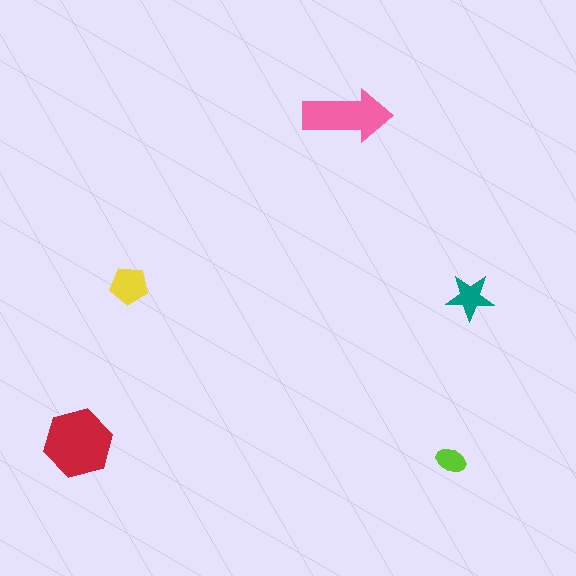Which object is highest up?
The pink arrow is topmost.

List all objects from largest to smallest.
The red hexagon, the pink arrow, the yellow pentagon, the teal star, the lime ellipse.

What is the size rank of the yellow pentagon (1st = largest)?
3rd.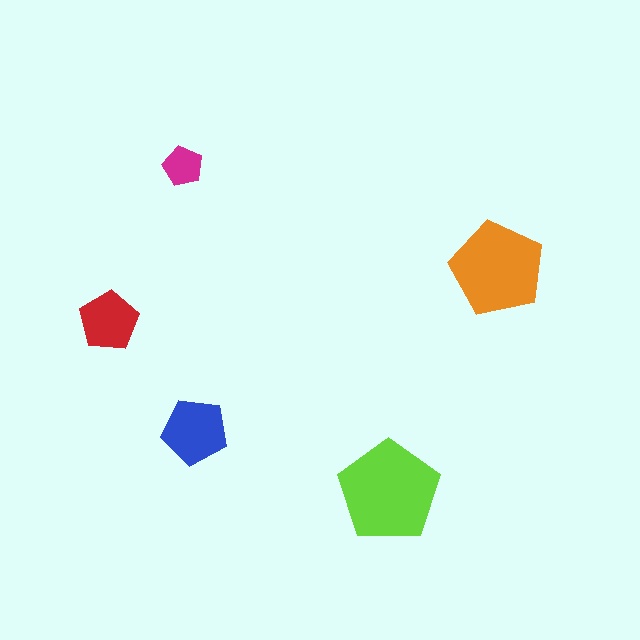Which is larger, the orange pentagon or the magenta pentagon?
The orange one.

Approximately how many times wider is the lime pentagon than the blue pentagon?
About 1.5 times wider.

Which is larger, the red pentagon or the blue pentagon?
The blue one.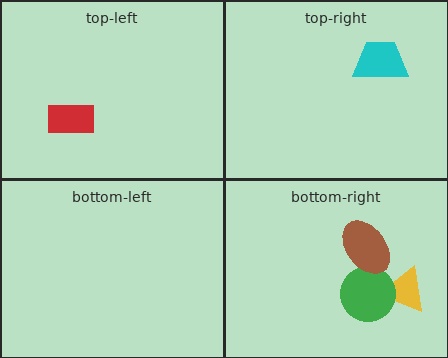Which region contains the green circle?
The bottom-right region.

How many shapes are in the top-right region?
1.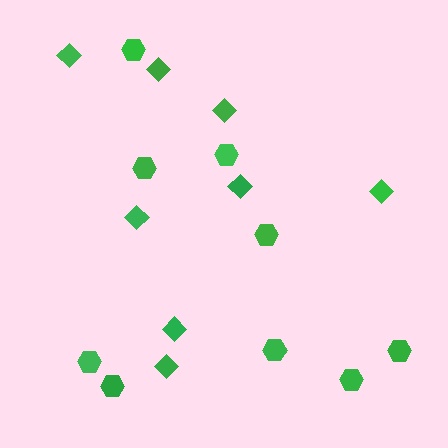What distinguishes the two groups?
There are 2 groups: one group of hexagons (9) and one group of diamonds (8).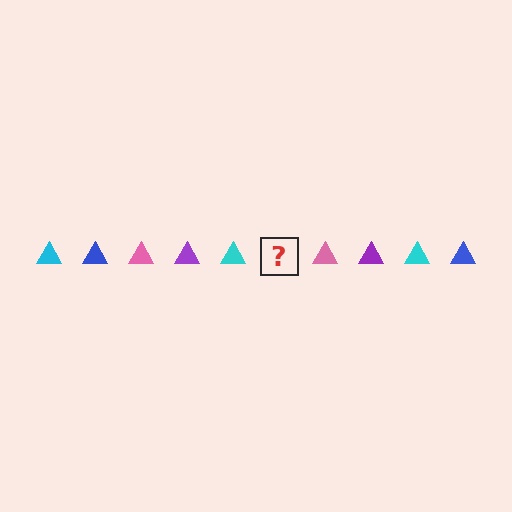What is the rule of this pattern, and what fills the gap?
The rule is that the pattern cycles through cyan, blue, pink, purple triangles. The gap should be filled with a blue triangle.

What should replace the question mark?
The question mark should be replaced with a blue triangle.